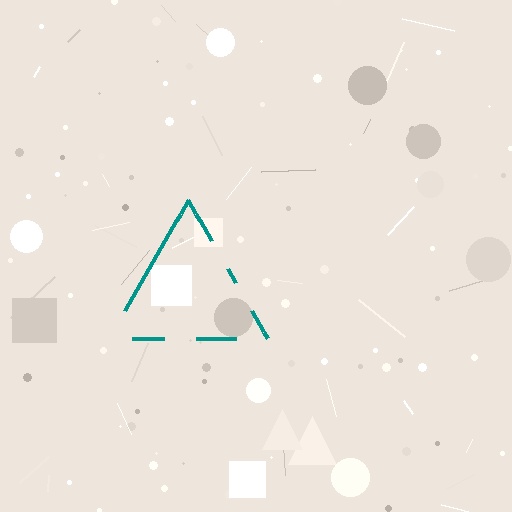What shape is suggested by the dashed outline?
The dashed outline suggests a triangle.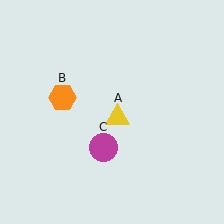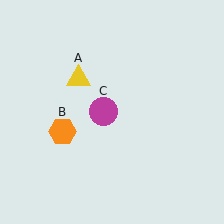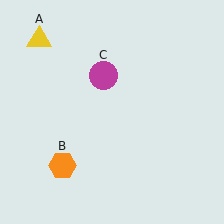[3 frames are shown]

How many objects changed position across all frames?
3 objects changed position: yellow triangle (object A), orange hexagon (object B), magenta circle (object C).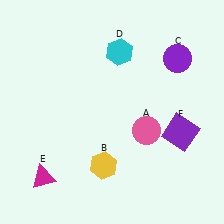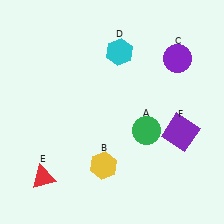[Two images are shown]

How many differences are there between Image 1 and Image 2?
There are 2 differences between the two images.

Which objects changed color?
A changed from pink to green. E changed from magenta to red.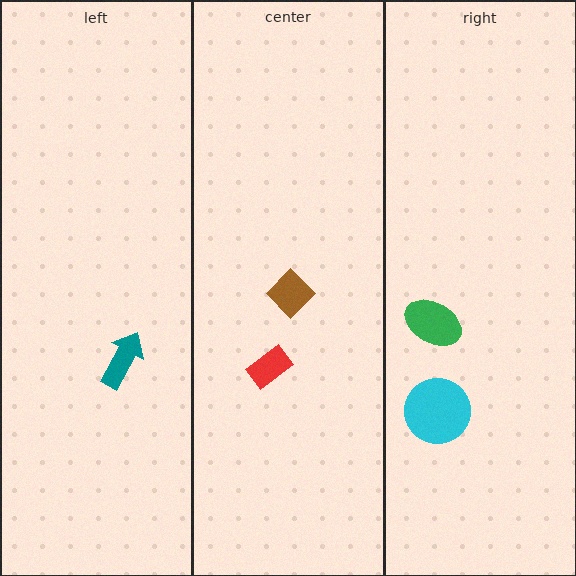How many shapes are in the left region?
1.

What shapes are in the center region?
The brown diamond, the red rectangle.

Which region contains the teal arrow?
The left region.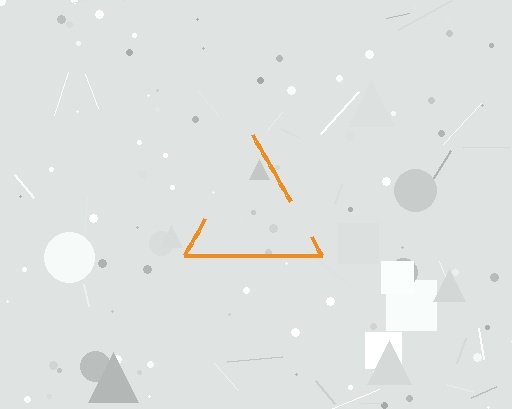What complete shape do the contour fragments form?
The contour fragments form a triangle.